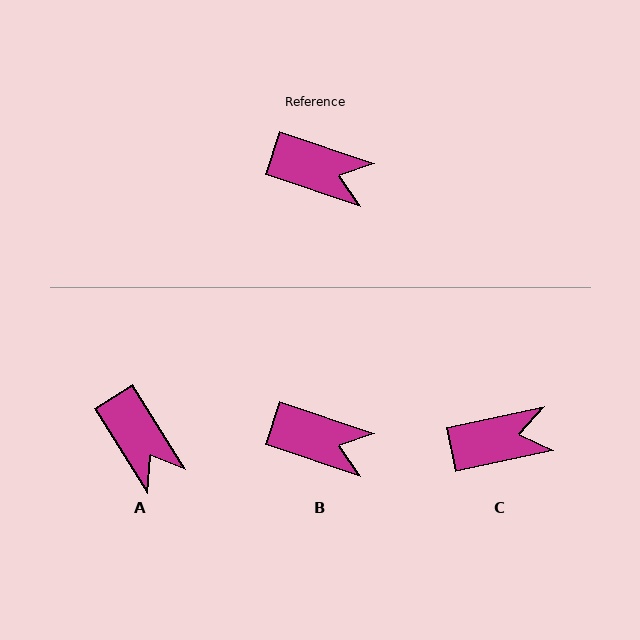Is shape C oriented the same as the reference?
No, it is off by about 31 degrees.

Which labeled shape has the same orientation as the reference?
B.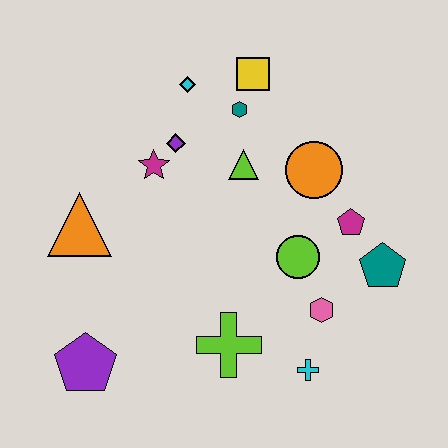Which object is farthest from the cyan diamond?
The cyan cross is farthest from the cyan diamond.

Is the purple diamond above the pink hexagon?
Yes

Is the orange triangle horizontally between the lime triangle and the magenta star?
No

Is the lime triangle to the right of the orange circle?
No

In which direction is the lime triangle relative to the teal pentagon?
The lime triangle is to the left of the teal pentagon.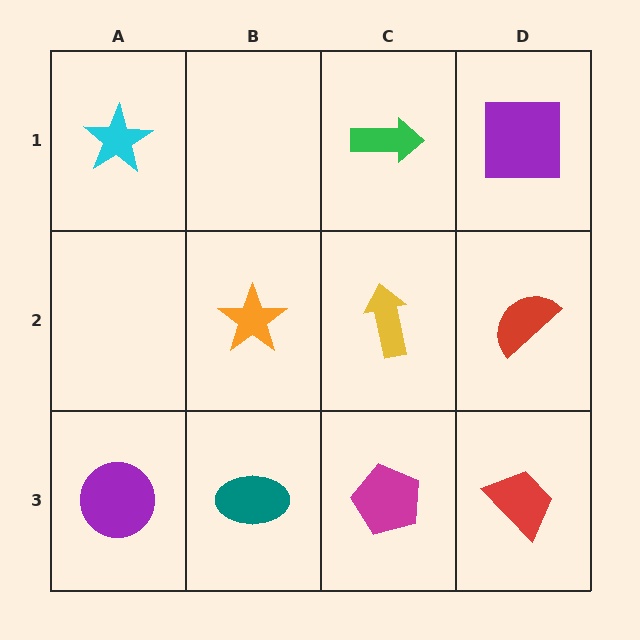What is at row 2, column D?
A red semicircle.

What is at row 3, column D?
A red trapezoid.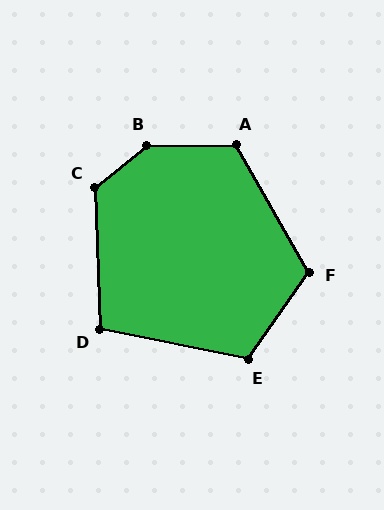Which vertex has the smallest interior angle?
D, at approximately 103 degrees.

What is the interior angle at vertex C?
Approximately 127 degrees (obtuse).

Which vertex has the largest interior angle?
B, at approximately 141 degrees.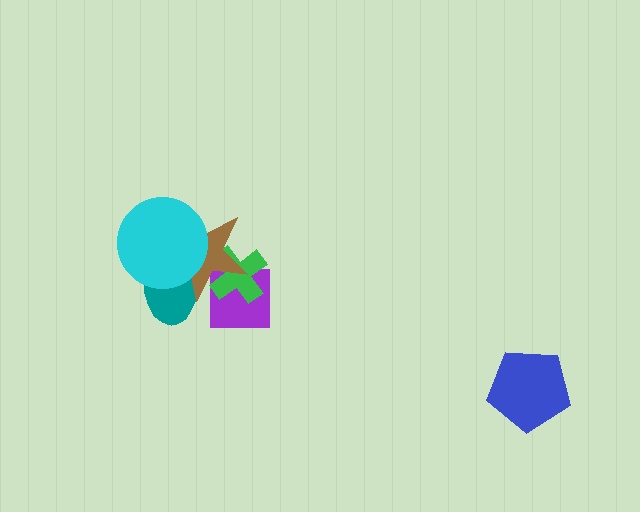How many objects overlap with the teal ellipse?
2 objects overlap with the teal ellipse.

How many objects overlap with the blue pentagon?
0 objects overlap with the blue pentagon.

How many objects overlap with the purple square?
2 objects overlap with the purple square.